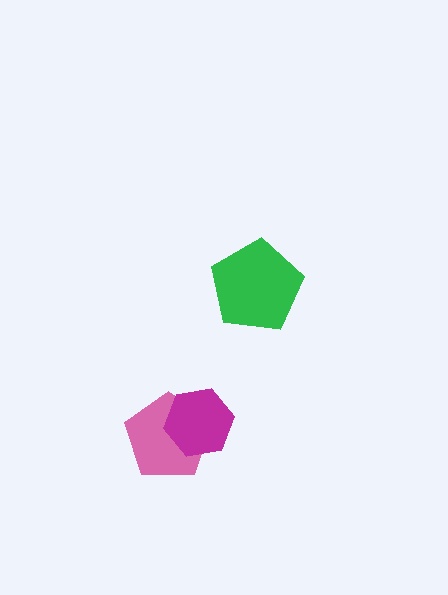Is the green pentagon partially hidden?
No, no other shape covers it.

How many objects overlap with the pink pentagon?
1 object overlaps with the pink pentagon.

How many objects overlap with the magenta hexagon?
1 object overlaps with the magenta hexagon.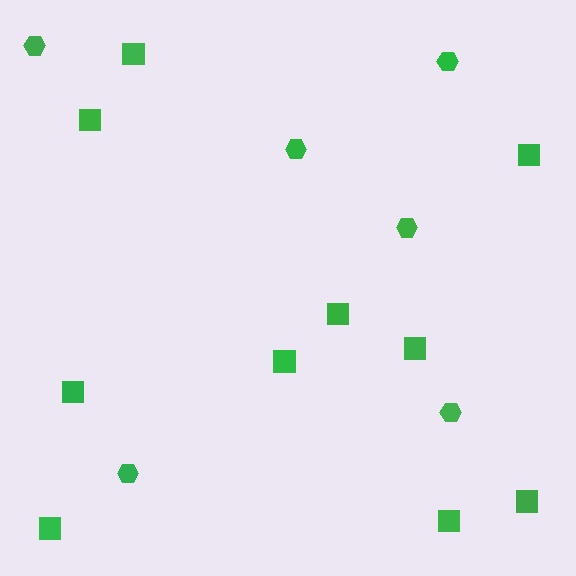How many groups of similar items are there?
There are 2 groups: one group of squares (10) and one group of hexagons (6).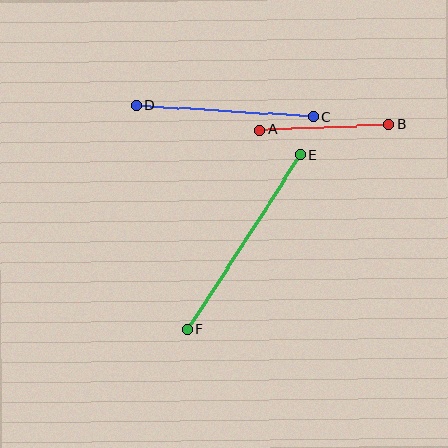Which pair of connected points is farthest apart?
Points E and F are farthest apart.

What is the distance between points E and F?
The distance is approximately 208 pixels.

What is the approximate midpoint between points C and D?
The midpoint is at approximately (224, 111) pixels.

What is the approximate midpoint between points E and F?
The midpoint is at approximately (244, 242) pixels.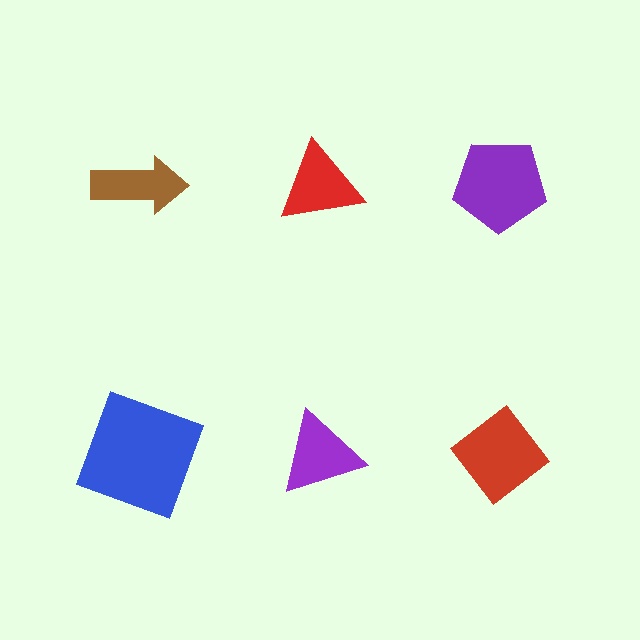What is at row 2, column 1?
A blue square.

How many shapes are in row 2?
3 shapes.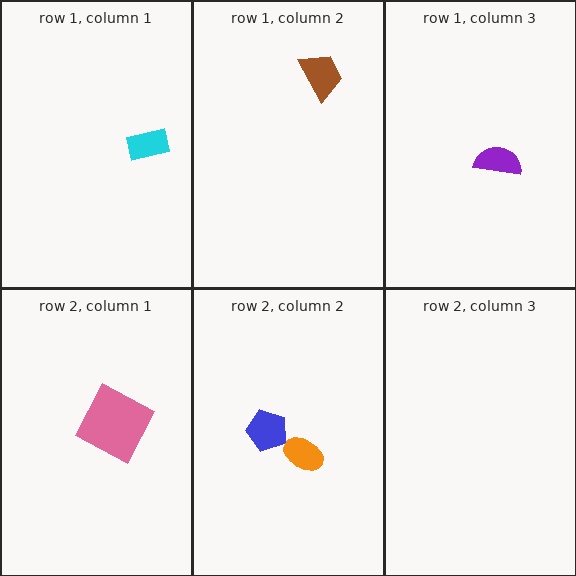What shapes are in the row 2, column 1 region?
The pink square.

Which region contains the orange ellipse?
The row 2, column 2 region.